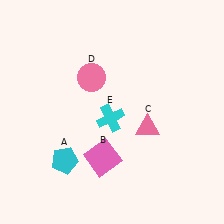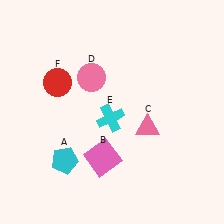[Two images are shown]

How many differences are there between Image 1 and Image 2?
There is 1 difference between the two images.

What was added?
A red circle (F) was added in Image 2.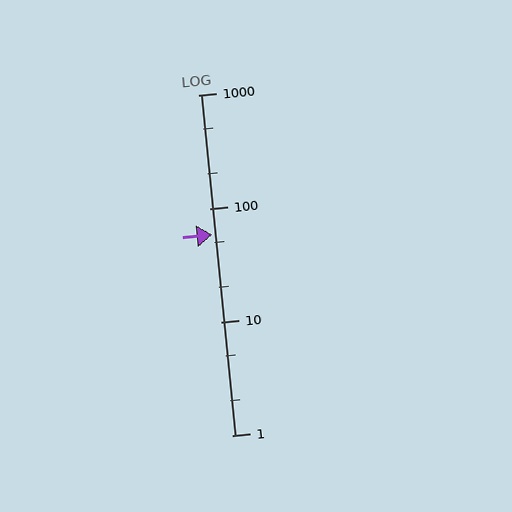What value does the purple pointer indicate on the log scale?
The pointer indicates approximately 58.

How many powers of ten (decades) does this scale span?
The scale spans 3 decades, from 1 to 1000.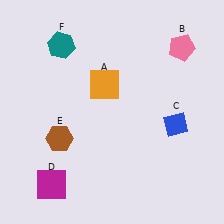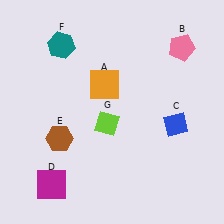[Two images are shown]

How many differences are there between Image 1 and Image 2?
There is 1 difference between the two images.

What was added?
A lime diamond (G) was added in Image 2.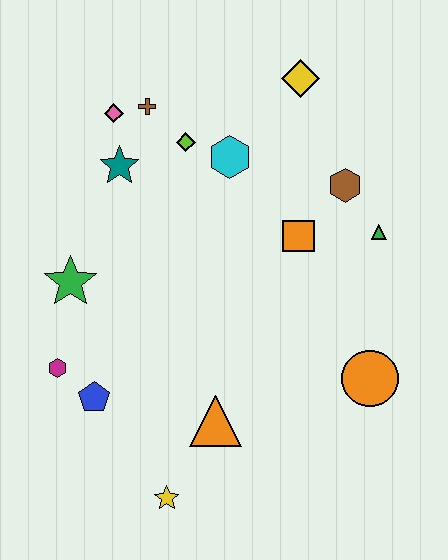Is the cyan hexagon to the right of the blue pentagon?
Yes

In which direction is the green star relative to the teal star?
The green star is below the teal star.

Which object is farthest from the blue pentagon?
The yellow diamond is farthest from the blue pentagon.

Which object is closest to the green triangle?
The brown hexagon is closest to the green triangle.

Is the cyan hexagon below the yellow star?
No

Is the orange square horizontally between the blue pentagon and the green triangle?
Yes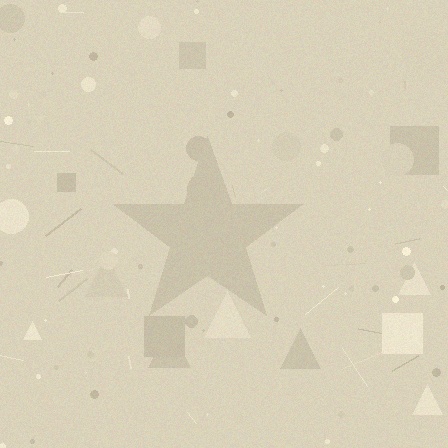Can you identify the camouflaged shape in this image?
The camouflaged shape is a star.